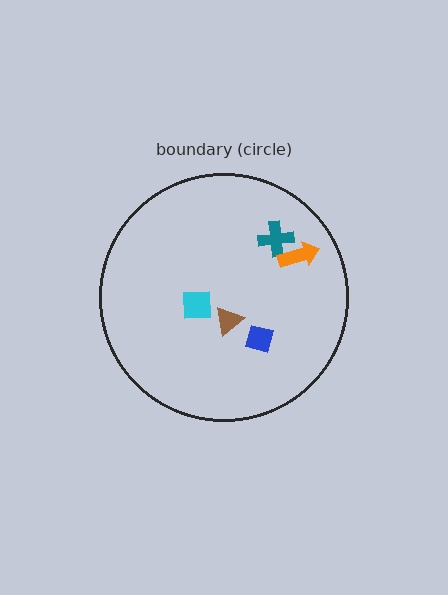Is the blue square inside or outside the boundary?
Inside.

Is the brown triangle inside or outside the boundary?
Inside.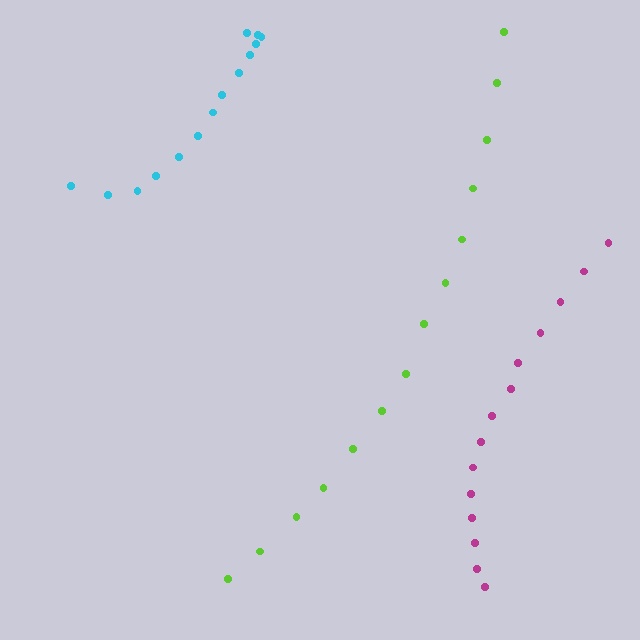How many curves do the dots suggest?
There are 3 distinct paths.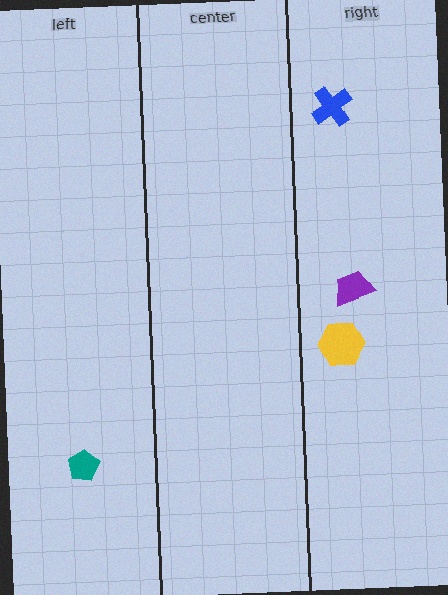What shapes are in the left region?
The teal pentagon.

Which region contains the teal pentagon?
The left region.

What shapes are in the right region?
The blue cross, the purple trapezoid, the yellow hexagon.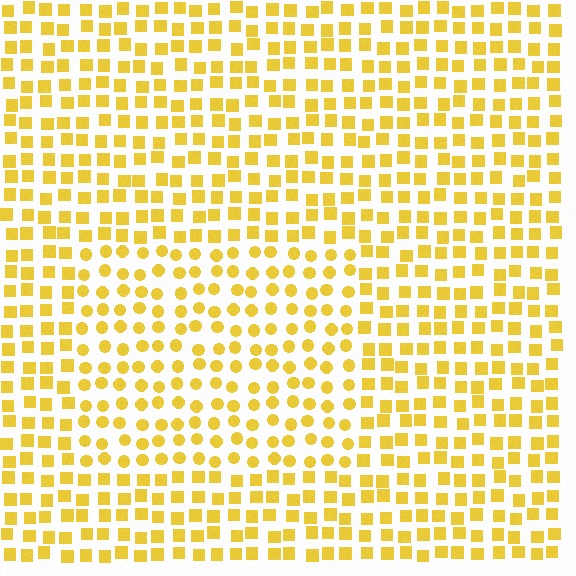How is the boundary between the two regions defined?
The boundary is defined by a change in element shape: circles inside vs. squares outside. All elements share the same color and spacing.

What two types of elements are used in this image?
The image uses circles inside the rectangle region and squares outside it.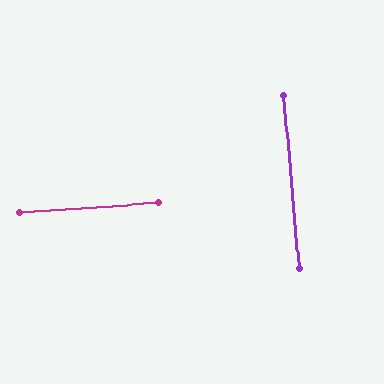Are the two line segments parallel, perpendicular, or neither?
Perpendicular — they meet at approximately 89°.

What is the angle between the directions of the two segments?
Approximately 89 degrees.